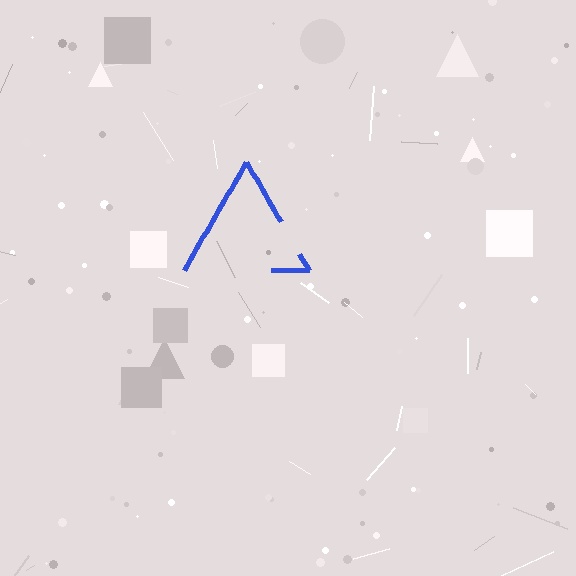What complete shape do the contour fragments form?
The contour fragments form a triangle.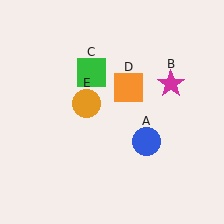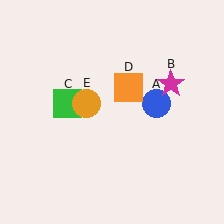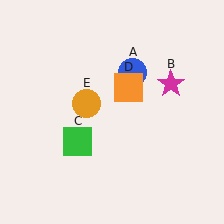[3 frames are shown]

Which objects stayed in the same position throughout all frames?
Magenta star (object B) and orange square (object D) and orange circle (object E) remained stationary.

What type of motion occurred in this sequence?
The blue circle (object A), green square (object C) rotated counterclockwise around the center of the scene.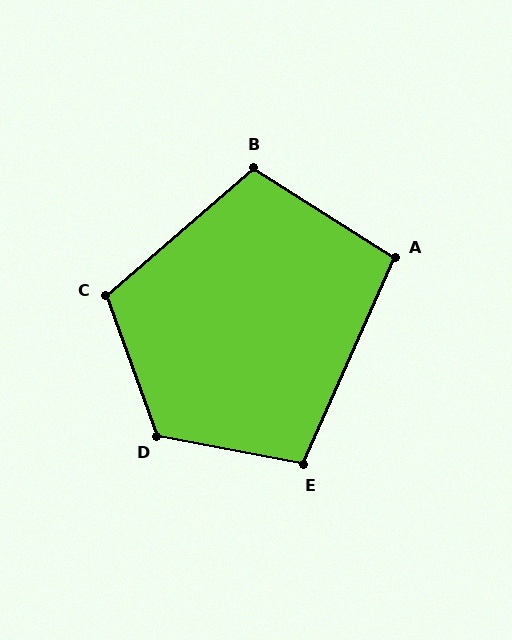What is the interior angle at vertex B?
Approximately 107 degrees (obtuse).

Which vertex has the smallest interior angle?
A, at approximately 99 degrees.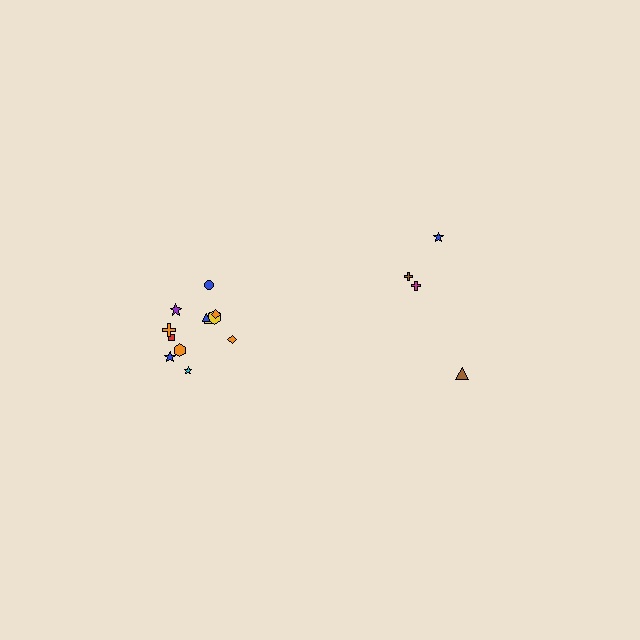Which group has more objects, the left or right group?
The left group.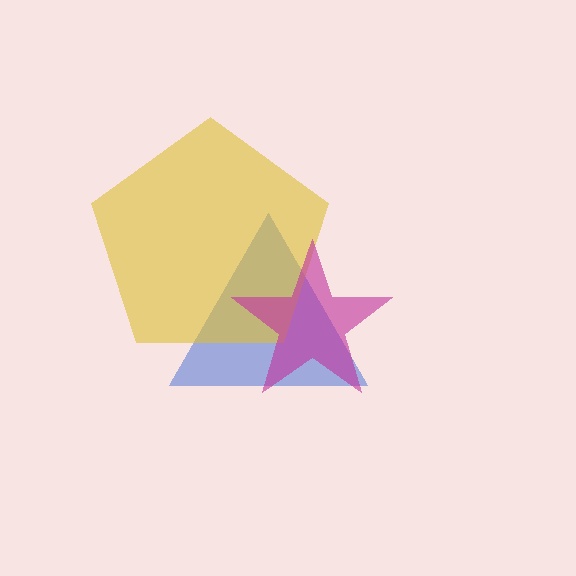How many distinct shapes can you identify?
There are 3 distinct shapes: a blue triangle, a yellow pentagon, a magenta star.